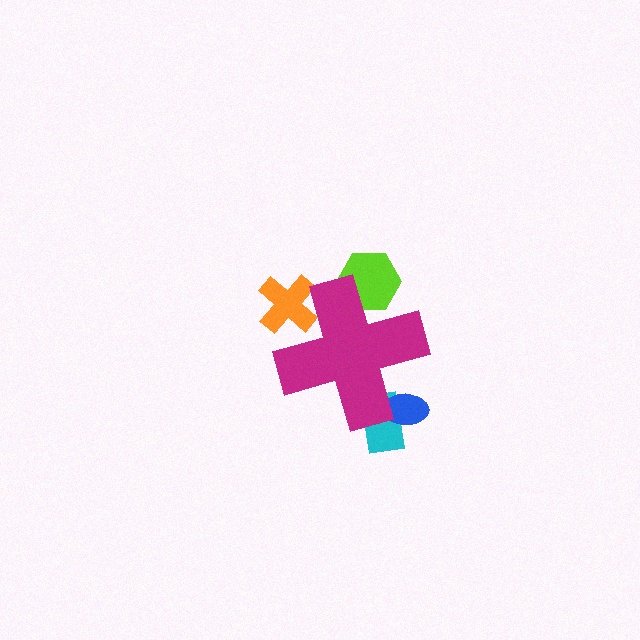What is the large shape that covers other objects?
A magenta cross.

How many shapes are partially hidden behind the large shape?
4 shapes are partially hidden.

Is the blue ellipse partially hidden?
Yes, the blue ellipse is partially hidden behind the magenta cross.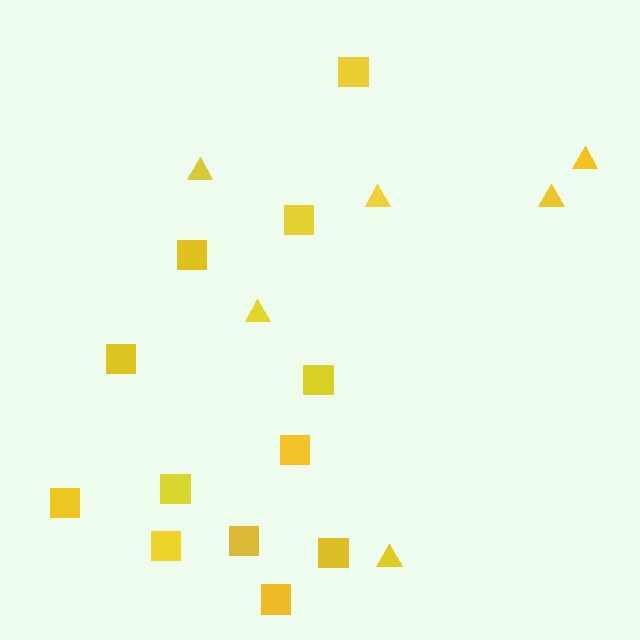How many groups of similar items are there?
There are 2 groups: one group of triangles (6) and one group of squares (12).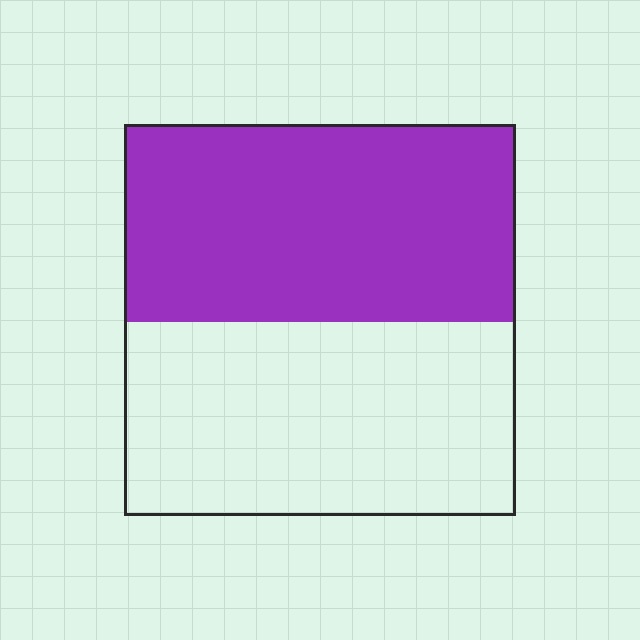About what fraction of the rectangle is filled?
About one half (1/2).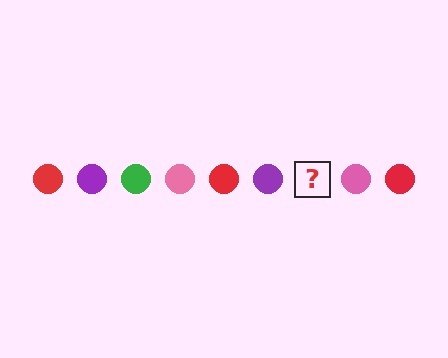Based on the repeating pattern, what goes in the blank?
The blank should be a green circle.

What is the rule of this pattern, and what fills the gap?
The rule is that the pattern cycles through red, purple, green, pink circles. The gap should be filled with a green circle.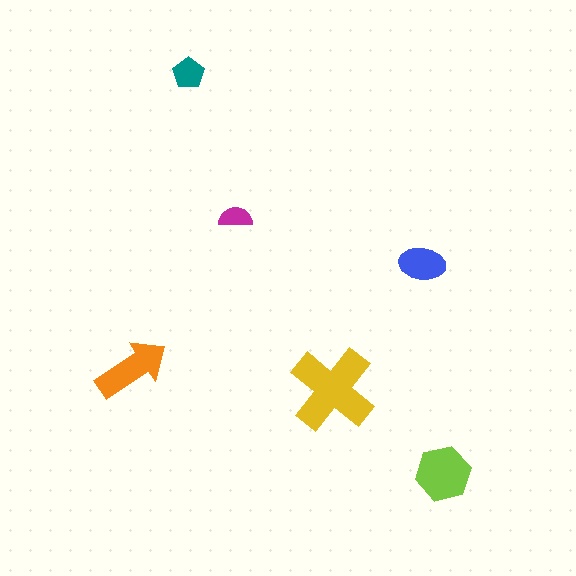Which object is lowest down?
The lime hexagon is bottommost.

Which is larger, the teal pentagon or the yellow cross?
The yellow cross.